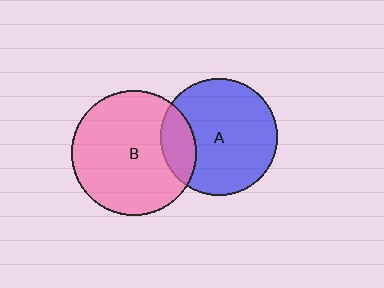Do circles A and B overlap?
Yes.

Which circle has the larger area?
Circle B (pink).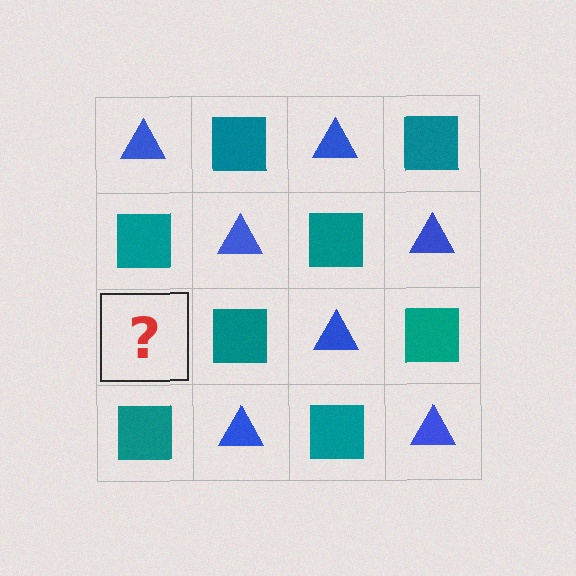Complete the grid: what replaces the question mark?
The question mark should be replaced with a blue triangle.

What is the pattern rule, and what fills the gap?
The rule is that it alternates blue triangle and teal square in a checkerboard pattern. The gap should be filled with a blue triangle.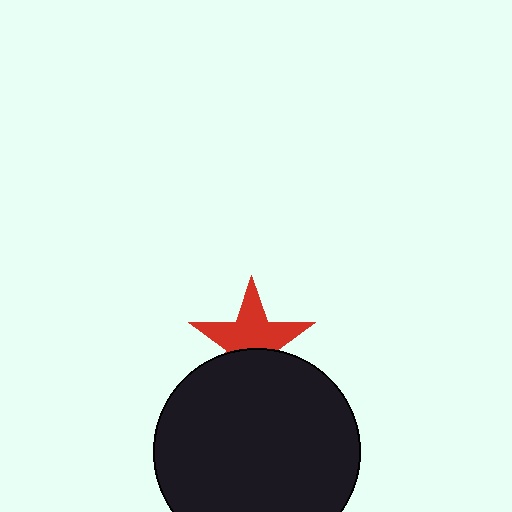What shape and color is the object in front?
The object in front is a black circle.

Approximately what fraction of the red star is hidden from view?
Roughly 38% of the red star is hidden behind the black circle.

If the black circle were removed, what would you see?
You would see the complete red star.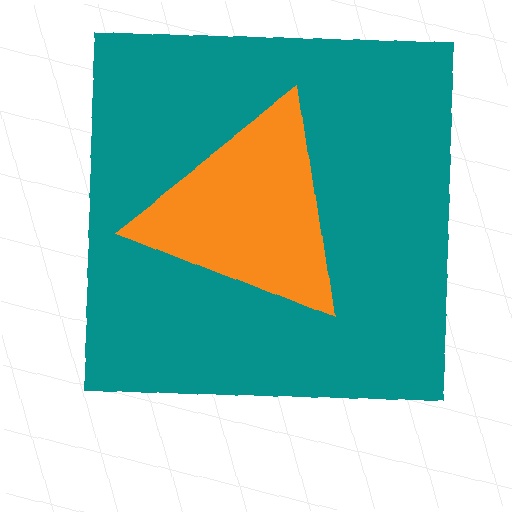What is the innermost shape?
The orange triangle.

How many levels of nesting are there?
2.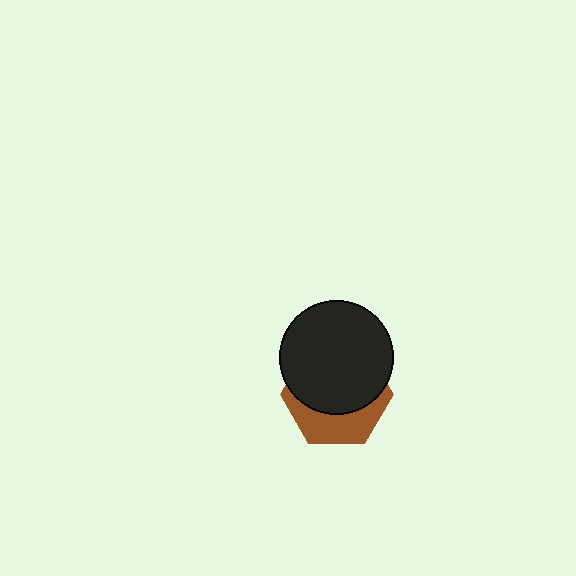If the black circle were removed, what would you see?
You would see the complete brown hexagon.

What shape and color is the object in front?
The object in front is a black circle.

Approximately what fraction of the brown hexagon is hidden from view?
Roughly 63% of the brown hexagon is hidden behind the black circle.